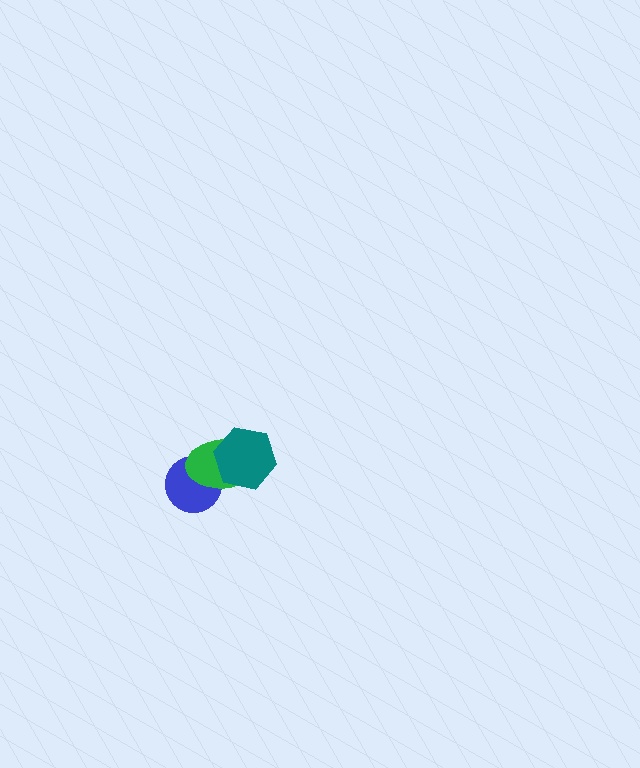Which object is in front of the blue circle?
The green ellipse is in front of the blue circle.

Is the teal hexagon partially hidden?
No, no other shape covers it.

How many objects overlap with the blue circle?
1 object overlaps with the blue circle.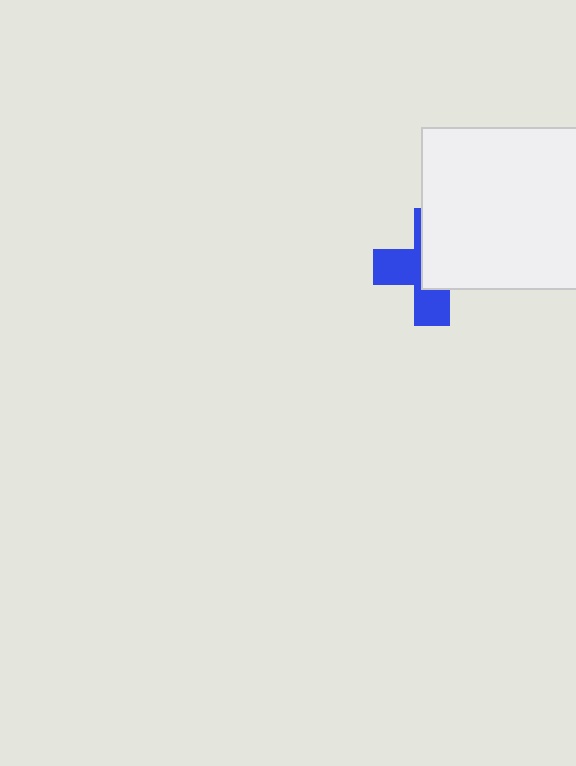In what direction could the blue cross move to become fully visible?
The blue cross could move toward the lower-left. That would shift it out from behind the white rectangle entirely.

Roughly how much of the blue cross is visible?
About half of it is visible (roughly 47%).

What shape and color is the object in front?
The object in front is a white rectangle.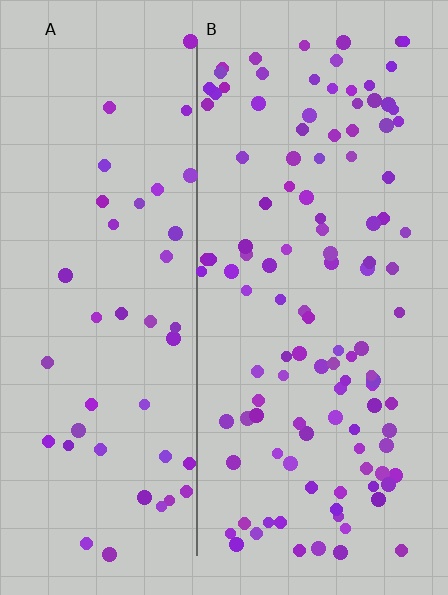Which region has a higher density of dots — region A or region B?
B (the right).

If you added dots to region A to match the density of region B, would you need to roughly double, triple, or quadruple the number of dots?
Approximately triple.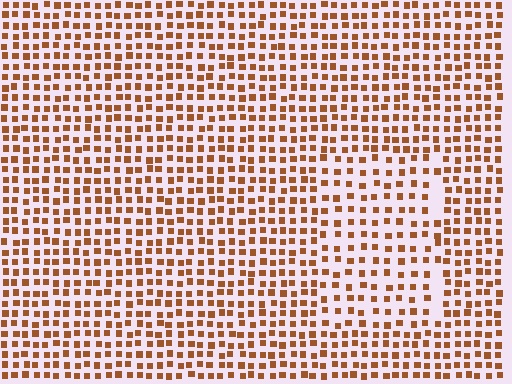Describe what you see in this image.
The image contains small brown elements arranged at two different densities. A rectangle-shaped region is visible where the elements are less densely packed than the surrounding area.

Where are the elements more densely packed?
The elements are more densely packed outside the rectangle boundary.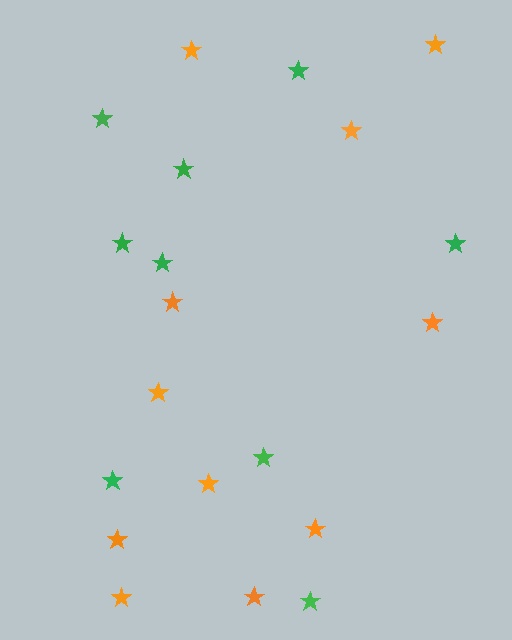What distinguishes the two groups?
There are 2 groups: one group of orange stars (11) and one group of green stars (9).